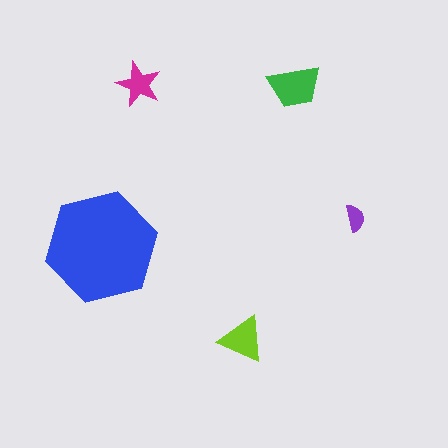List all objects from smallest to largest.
The purple semicircle, the magenta star, the lime triangle, the green trapezoid, the blue hexagon.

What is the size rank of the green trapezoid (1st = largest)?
2nd.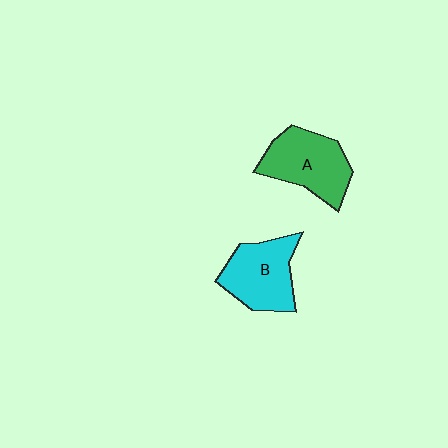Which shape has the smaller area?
Shape B (cyan).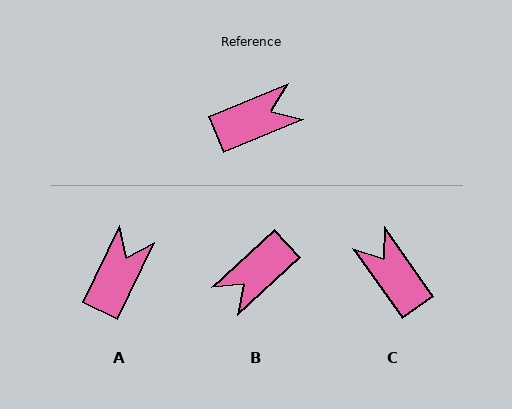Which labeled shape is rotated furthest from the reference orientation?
B, about 159 degrees away.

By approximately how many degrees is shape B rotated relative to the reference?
Approximately 159 degrees clockwise.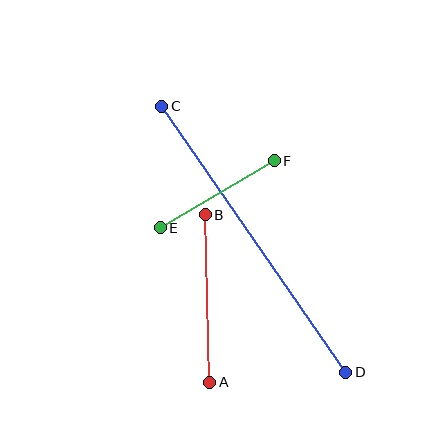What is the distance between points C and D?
The distance is approximately 324 pixels.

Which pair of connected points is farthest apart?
Points C and D are farthest apart.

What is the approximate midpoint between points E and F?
The midpoint is at approximately (217, 194) pixels.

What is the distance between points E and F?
The distance is approximately 133 pixels.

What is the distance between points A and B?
The distance is approximately 168 pixels.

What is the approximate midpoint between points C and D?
The midpoint is at approximately (254, 239) pixels.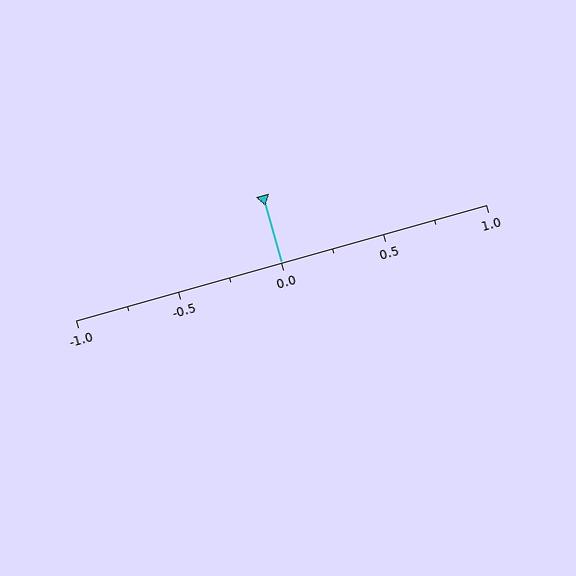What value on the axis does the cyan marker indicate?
The marker indicates approximately 0.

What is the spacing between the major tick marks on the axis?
The major ticks are spaced 0.5 apart.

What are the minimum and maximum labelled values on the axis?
The axis runs from -1.0 to 1.0.